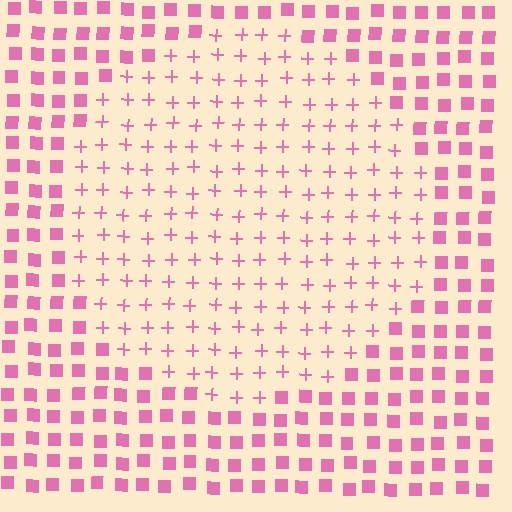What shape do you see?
I see a circle.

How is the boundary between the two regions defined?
The boundary is defined by a change in element shape: plus signs inside vs. squares outside. All elements share the same color and spacing.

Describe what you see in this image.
The image is filled with small pink elements arranged in a uniform grid. A circle-shaped region contains plus signs, while the surrounding area contains squares. The boundary is defined purely by the change in element shape.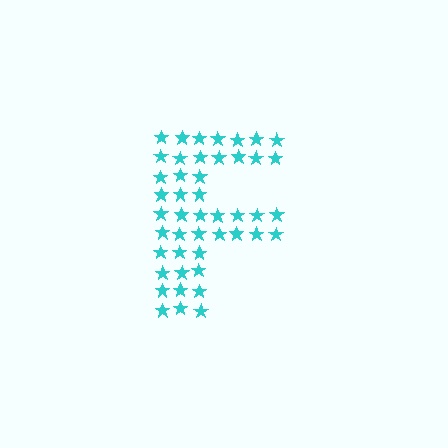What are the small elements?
The small elements are stars.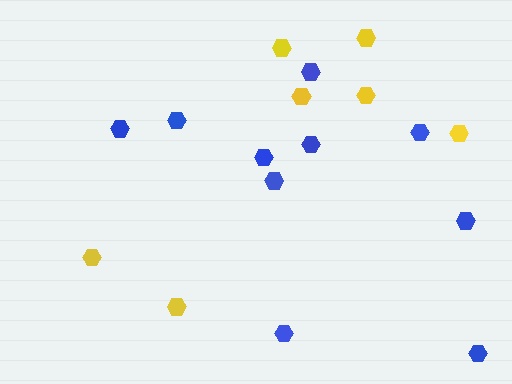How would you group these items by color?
There are 2 groups: one group of blue hexagons (10) and one group of yellow hexagons (7).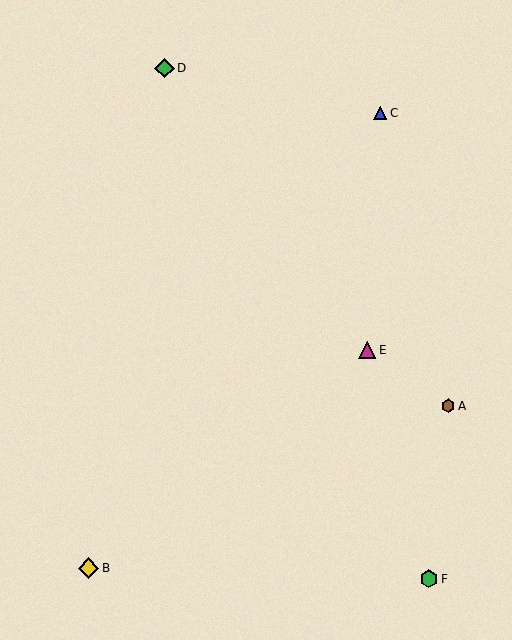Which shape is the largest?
The yellow diamond (labeled B) is the largest.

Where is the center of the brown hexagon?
The center of the brown hexagon is at (448, 406).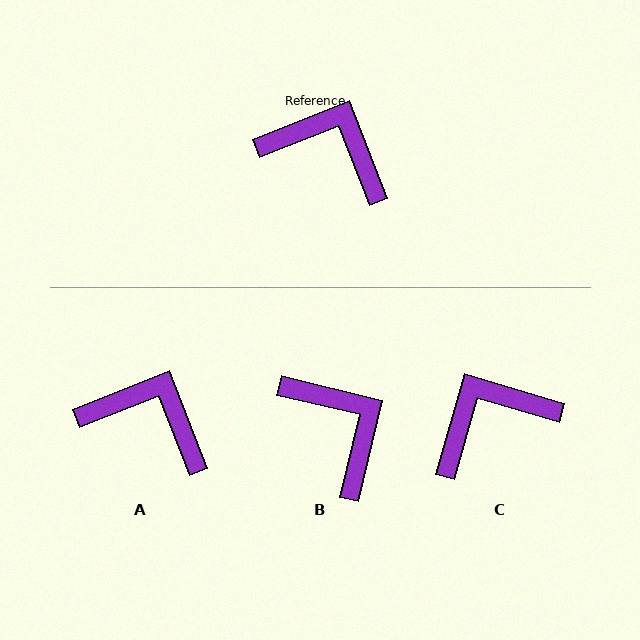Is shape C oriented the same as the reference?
No, it is off by about 52 degrees.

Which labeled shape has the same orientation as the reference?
A.